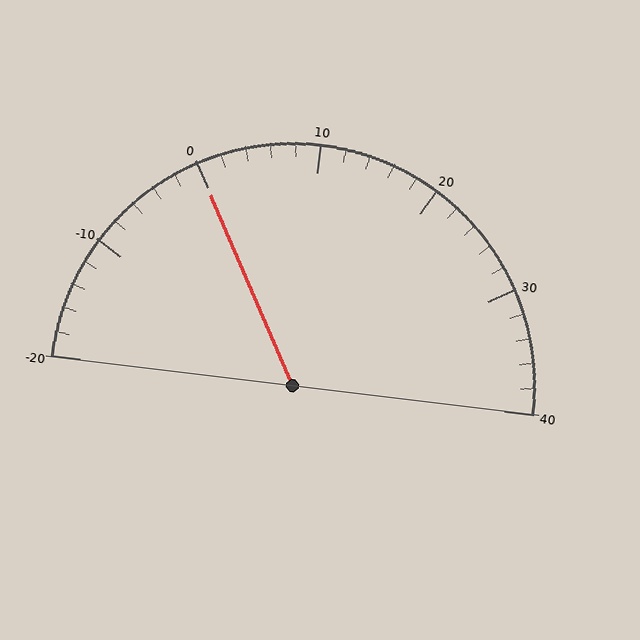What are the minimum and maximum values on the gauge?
The gauge ranges from -20 to 40.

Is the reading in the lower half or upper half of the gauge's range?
The reading is in the lower half of the range (-20 to 40).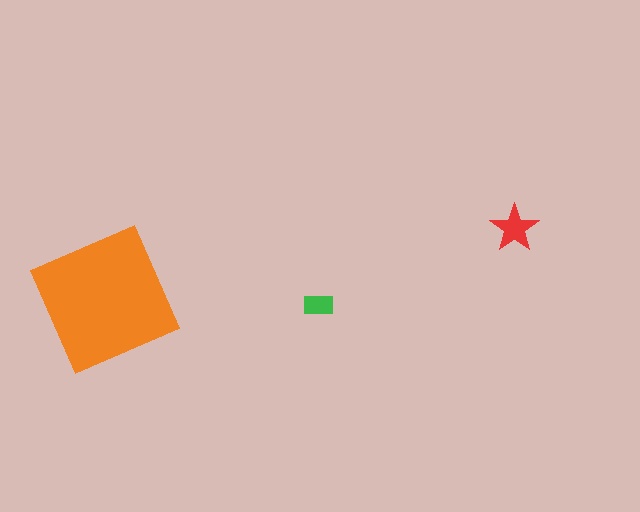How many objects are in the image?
There are 3 objects in the image.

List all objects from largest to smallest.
The orange square, the red star, the green rectangle.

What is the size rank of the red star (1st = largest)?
2nd.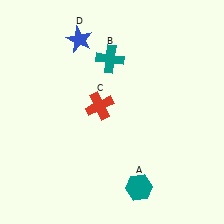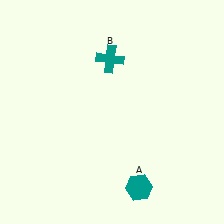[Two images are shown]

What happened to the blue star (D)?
The blue star (D) was removed in Image 2. It was in the top-left area of Image 1.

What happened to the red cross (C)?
The red cross (C) was removed in Image 2. It was in the top-left area of Image 1.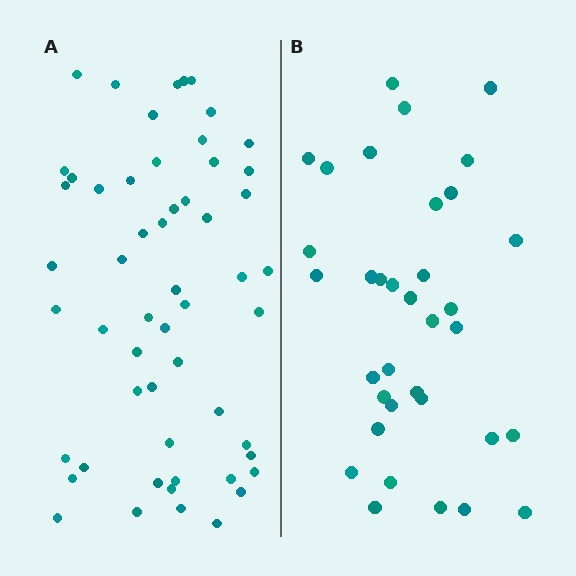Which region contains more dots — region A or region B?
Region A (the left region) has more dots.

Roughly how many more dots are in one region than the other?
Region A has approximately 20 more dots than region B.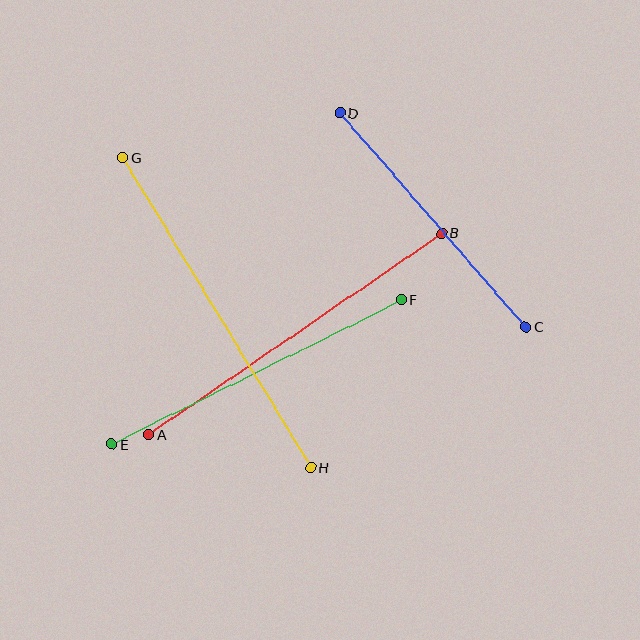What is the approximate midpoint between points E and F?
The midpoint is at approximately (256, 372) pixels.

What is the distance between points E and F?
The distance is approximately 324 pixels.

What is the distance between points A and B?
The distance is approximately 356 pixels.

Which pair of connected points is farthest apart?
Points G and H are farthest apart.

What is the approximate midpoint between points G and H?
The midpoint is at approximately (217, 313) pixels.